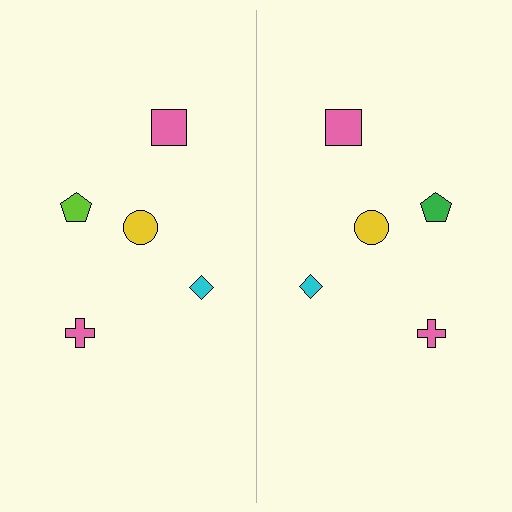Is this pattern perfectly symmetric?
No, the pattern is not perfectly symmetric. The green pentagon on the right side breaks the symmetry — its mirror counterpart is lime.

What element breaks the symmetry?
The green pentagon on the right side breaks the symmetry — its mirror counterpart is lime.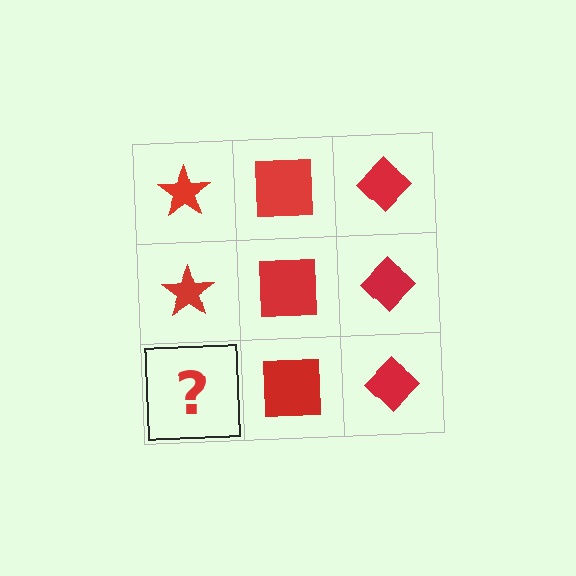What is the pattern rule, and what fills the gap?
The rule is that each column has a consistent shape. The gap should be filled with a red star.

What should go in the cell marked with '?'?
The missing cell should contain a red star.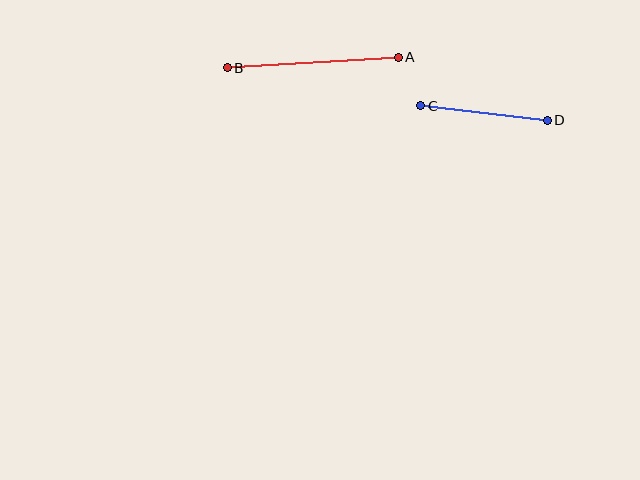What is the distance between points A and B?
The distance is approximately 171 pixels.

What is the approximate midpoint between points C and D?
The midpoint is at approximately (484, 113) pixels.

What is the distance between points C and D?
The distance is approximately 127 pixels.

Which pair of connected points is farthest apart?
Points A and B are farthest apart.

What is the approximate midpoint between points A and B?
The midpoint is at approximately (313, 62) pixels.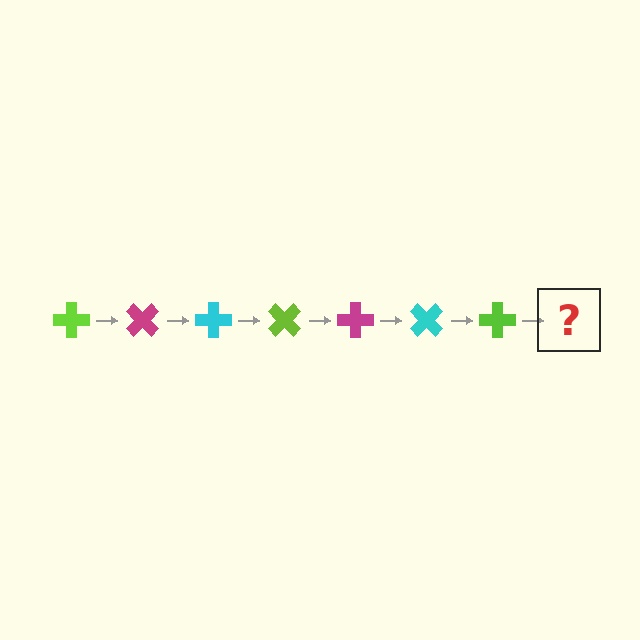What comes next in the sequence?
The next element should be a magenta cross, rotated 315 degrees from the start.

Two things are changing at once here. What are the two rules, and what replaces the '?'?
The two rules are that it rotates 45 degrees each step and the color cycles through lime, magenta, and cyan. The '?' should be a magenta cross, rotated 315 degrees from the start.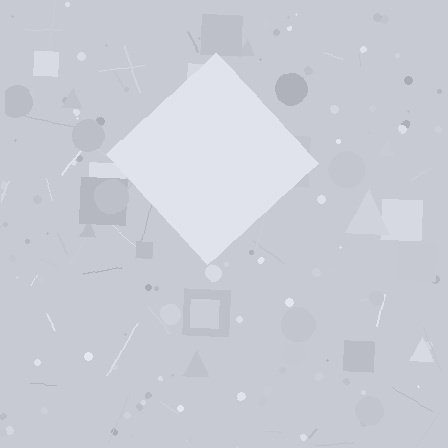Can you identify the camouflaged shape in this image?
The camouflaged shape is a diamond.